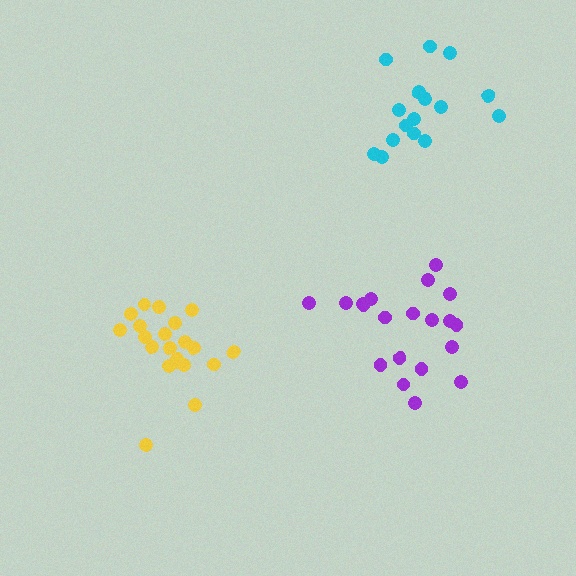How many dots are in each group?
Group 1: 20 dots, Group 2: 16 dots, Group 3: 21 dots (57 total).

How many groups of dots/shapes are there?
There are 3 groups.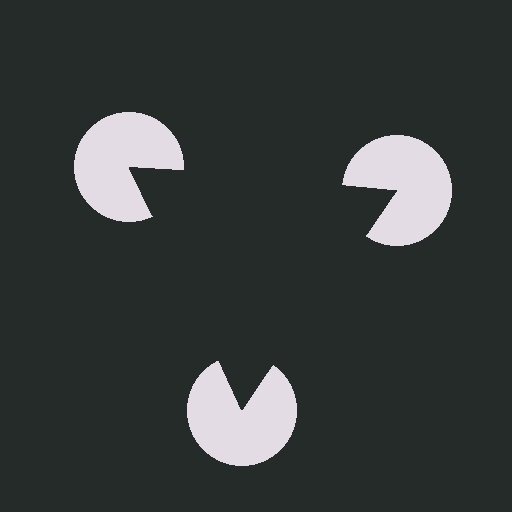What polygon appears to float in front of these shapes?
An illusory triangle — its edges are inferred from the aligned wedge cuts in the pac-man discs, not physically drawn.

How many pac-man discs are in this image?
There are 3 — one at each vertex of the illusory triangle.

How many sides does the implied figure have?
3 sides.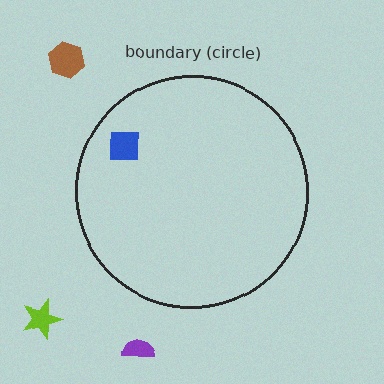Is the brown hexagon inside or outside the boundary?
Outside.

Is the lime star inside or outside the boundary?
Outside.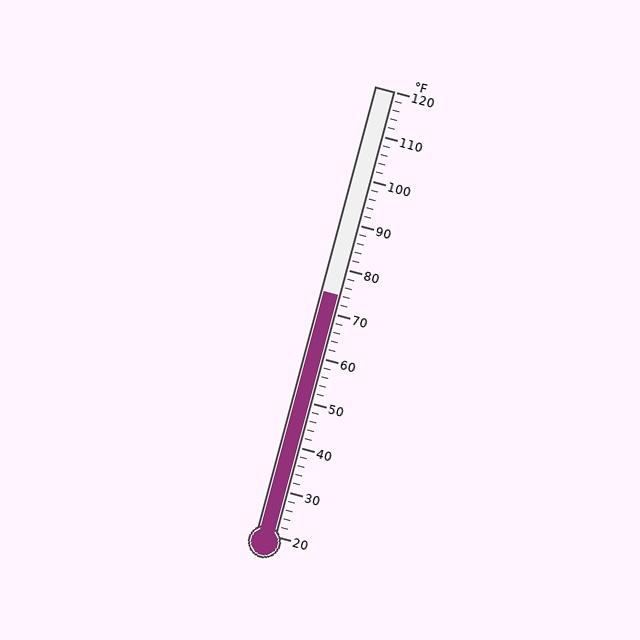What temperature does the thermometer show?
The thermometer shows approximately 74°F.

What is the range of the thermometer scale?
The thermometer scale ranges from 20°F to 120°F.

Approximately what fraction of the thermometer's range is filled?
The thermometer is filled to approximately 55% of its range.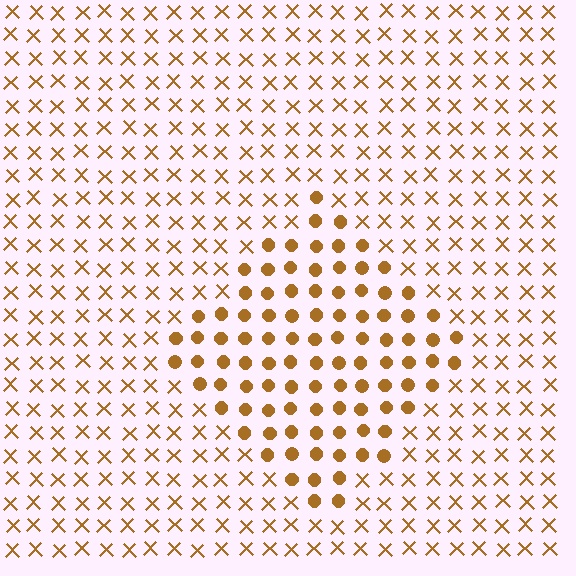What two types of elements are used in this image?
The image uses circles inside the diamond region and X marks outside it.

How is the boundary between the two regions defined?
The boundary is defined by a change in element shape: circles inside vs. X marks outside. All elements share the same color and spacing.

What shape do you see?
I see a diamond.